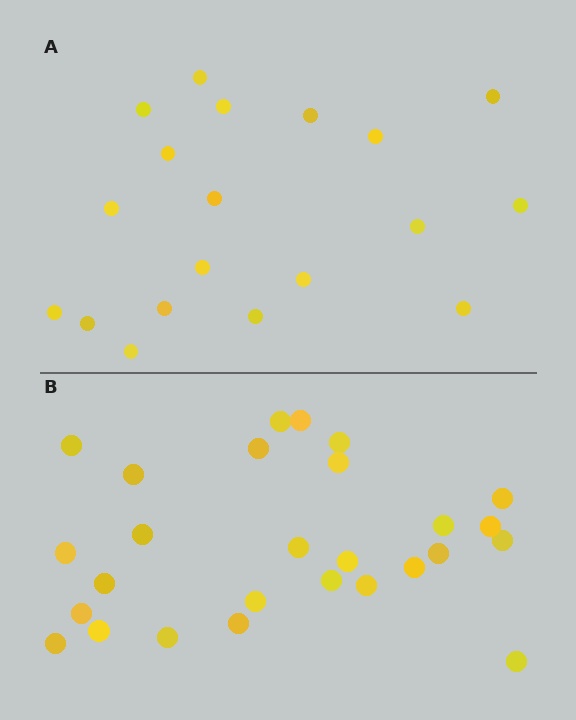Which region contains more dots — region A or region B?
Region B (the bottom region) has more dots.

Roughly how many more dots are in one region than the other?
Region B has roughly 8 or so more dots than region A.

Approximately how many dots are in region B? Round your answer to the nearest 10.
About 30 dots. (The exact count is 27, which rounds to 30.)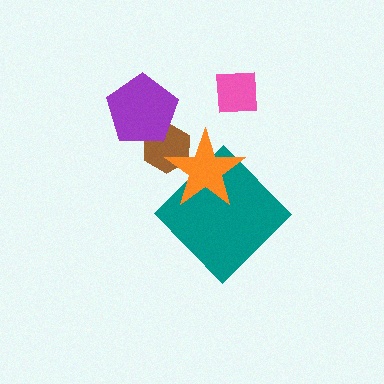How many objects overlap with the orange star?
2 objects overlap with the orange star.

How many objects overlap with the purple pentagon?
1 object overlaps with the purple pentagon.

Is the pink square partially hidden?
No, no other shape covers it.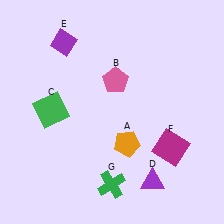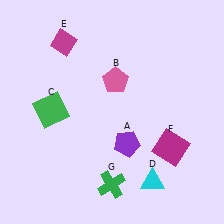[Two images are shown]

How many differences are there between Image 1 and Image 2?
There are 3 differences between the two images.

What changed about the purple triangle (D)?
In Image 1, D is purple. In Image 2, it changed to cyan.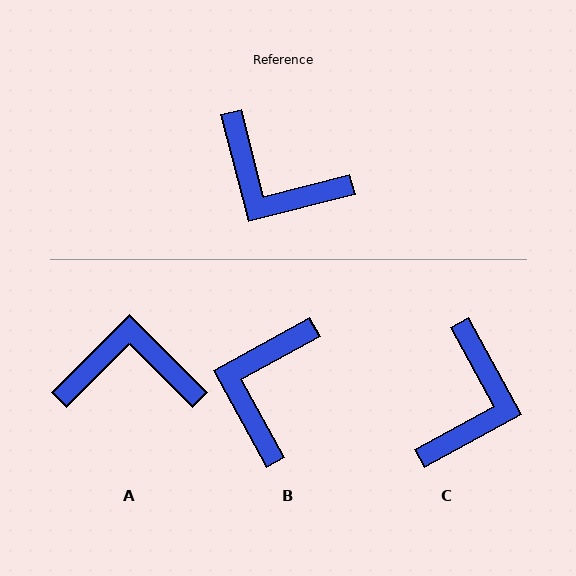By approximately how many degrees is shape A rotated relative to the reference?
Approximately 149 degrees clockwise.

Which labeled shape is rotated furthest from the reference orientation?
A, about 149 degrees away.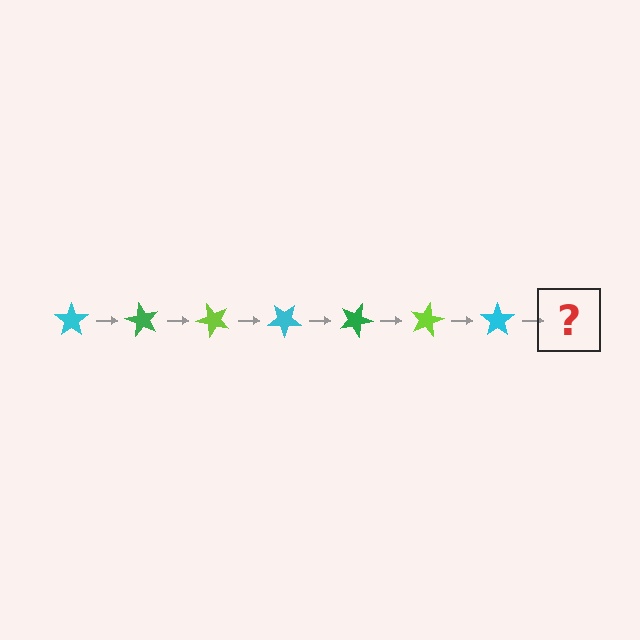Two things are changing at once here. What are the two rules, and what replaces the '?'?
The two rules are that it rotates 60 degrees each step and the color cycles through cyan, green, and lime. The '?' should be a green star, rotated 420 degrees from the start.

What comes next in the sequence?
The next element should be a green star, rotated 420 degrees from the start.